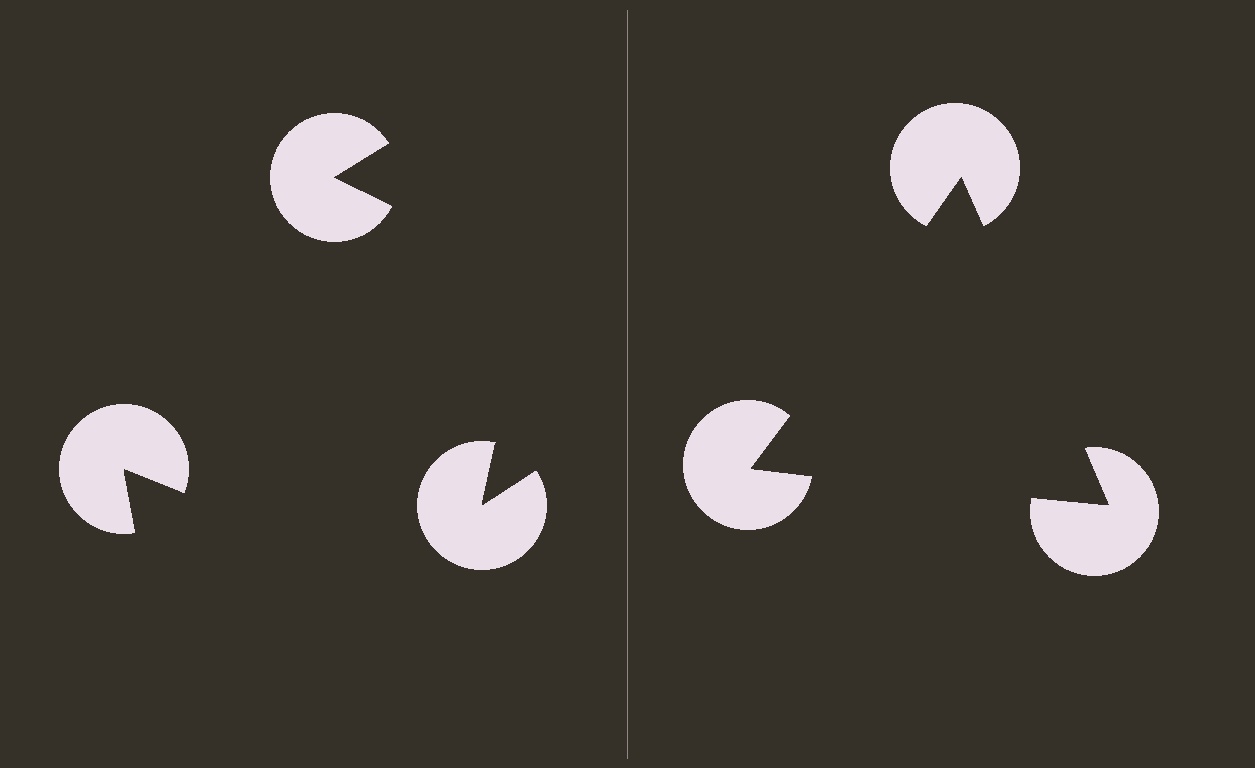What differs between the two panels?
The pac-man discs are positioned identically on both sides; only the wedge orientations differ. On the right they align to a triangle; on the left they are misaligned.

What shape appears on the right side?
An illusory triangle.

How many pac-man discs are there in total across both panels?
6 — 3 on each side.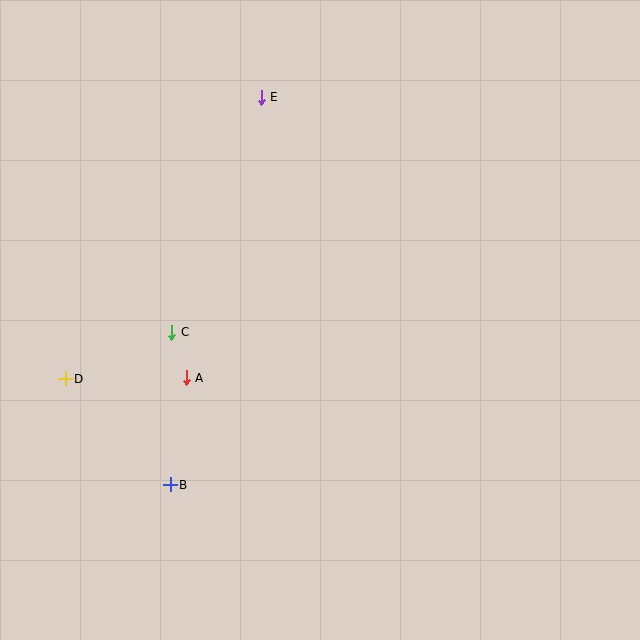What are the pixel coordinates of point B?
Point B is at (170, 485).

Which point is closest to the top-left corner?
Point E is closest to the top-left corner.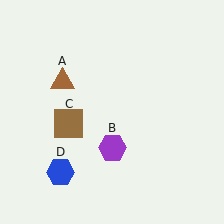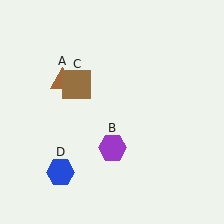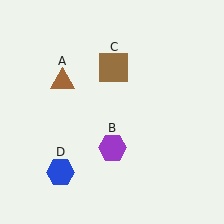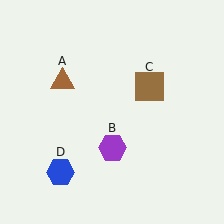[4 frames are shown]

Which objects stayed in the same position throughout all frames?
Brown triangle (object A) and purple hexagon (object B) and blue hexagon (object D) remained stationary.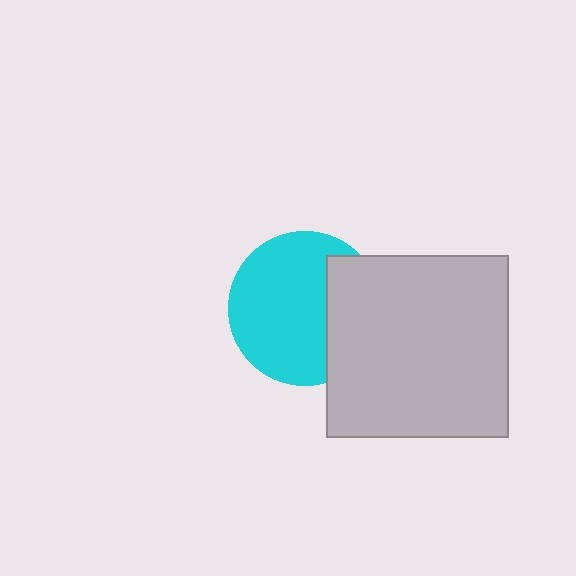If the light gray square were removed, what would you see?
You would see the complete cyan circle.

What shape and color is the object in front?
The object in front is a light gray square.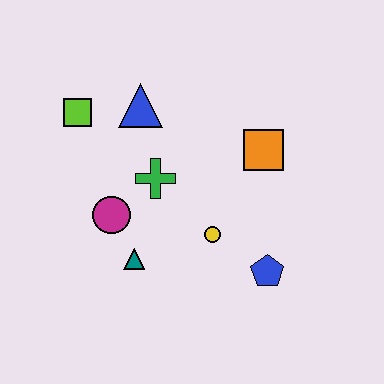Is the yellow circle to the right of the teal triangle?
Yes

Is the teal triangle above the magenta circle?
No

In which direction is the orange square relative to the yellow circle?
The orange square is above the yellow circle.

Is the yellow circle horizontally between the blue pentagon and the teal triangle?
Yes